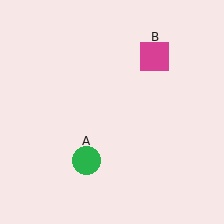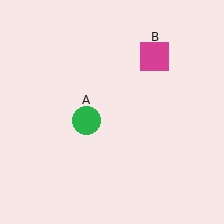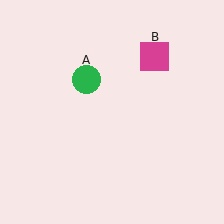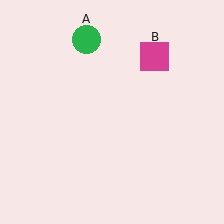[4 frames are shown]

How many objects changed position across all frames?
1 object changed position: green circle (object A).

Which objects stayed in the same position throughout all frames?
Magenta square (object B) remained stationary.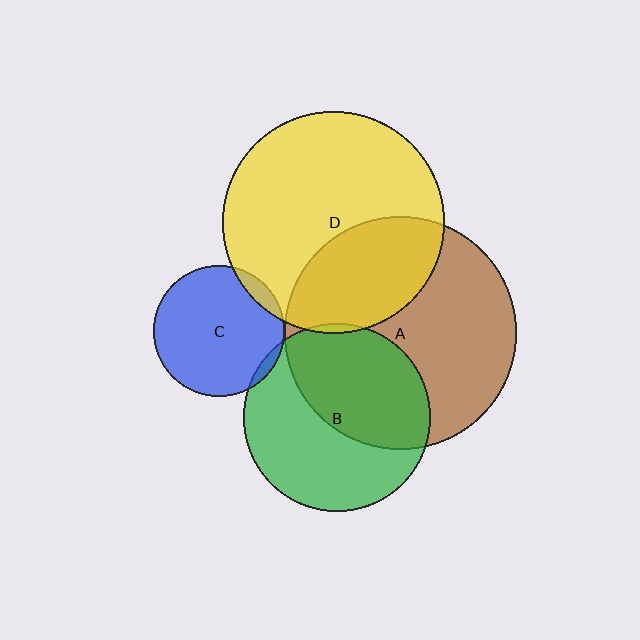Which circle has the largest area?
Circle A (brown).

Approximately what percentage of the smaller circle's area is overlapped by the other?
Approximately 5%.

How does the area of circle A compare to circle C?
Approximately 3.1 times.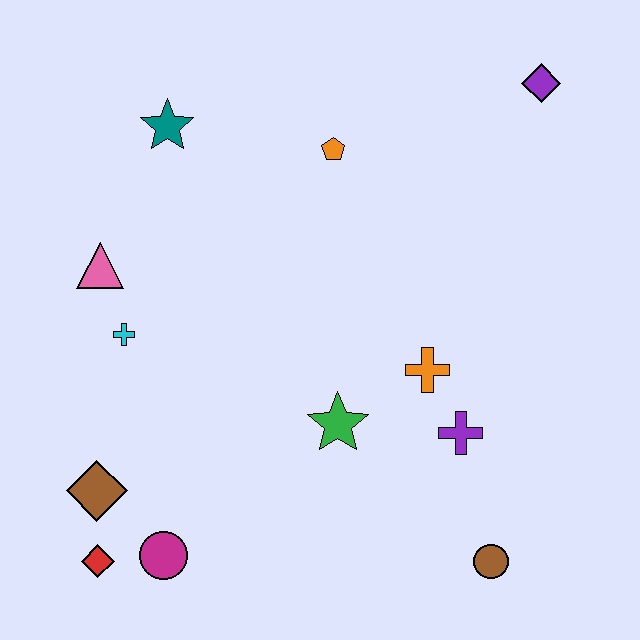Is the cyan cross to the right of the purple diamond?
No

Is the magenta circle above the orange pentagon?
No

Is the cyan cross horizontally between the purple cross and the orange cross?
No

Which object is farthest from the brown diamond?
The purple diamond is farthest from the brown diamond.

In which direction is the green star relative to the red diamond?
The green star is to the right of the red diamond.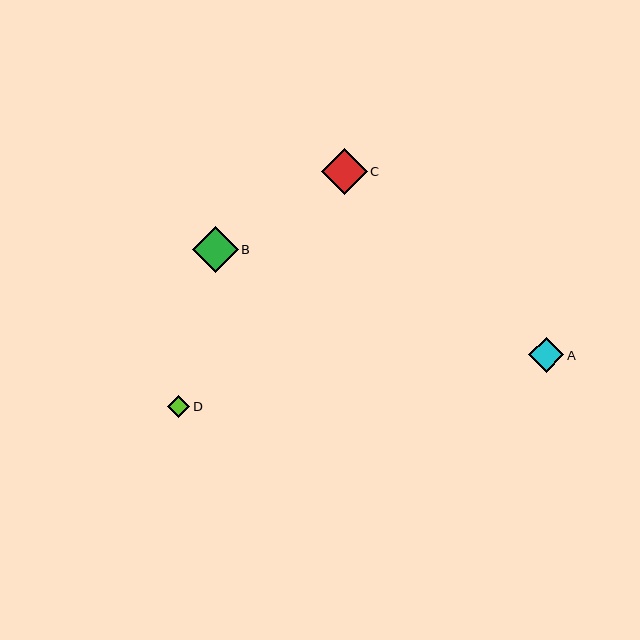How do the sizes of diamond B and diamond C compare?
Diamond B and diamond C are approximately the same size.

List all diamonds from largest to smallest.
From largest to smallest: B, C, A, D.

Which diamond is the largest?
Diamond B is the largest with a size of approximately 46 pixels.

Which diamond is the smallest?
Diamond D is the smallest with a size of approximately 22 pixels.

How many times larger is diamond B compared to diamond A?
Diamond B is approximately 1.3 times the size of diamond A.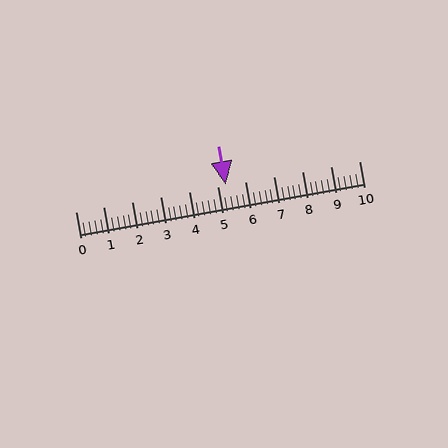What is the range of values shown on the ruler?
The ruler shows values from 0 to 10.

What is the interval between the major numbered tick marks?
The major tick marks are spaced 1 units apart.